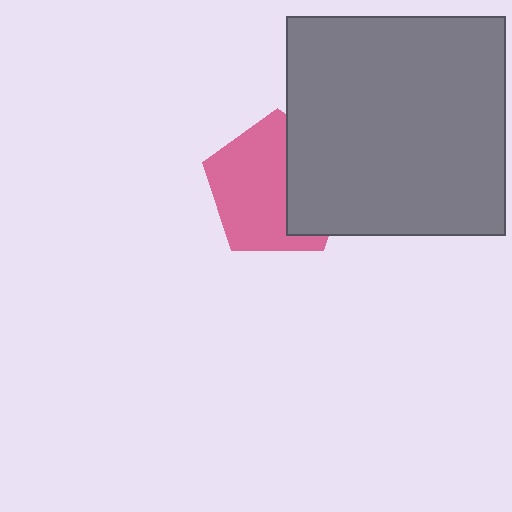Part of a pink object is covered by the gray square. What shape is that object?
It is a pentagon.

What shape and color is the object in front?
The object in front is a gray square.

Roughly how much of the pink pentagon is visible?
About half of it is visible (roughly 62%).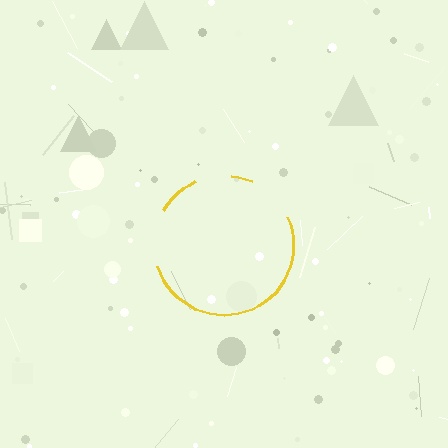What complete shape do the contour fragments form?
The contour fragments form a circle.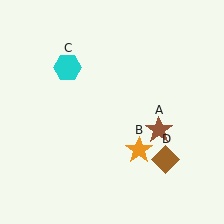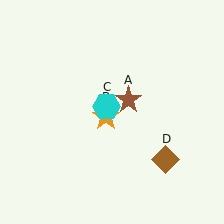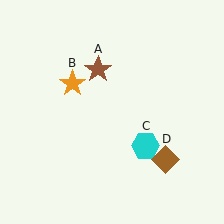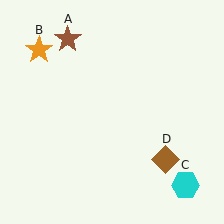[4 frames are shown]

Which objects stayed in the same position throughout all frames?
Brown diamond (object D) remained stationary.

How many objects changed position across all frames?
3 objects changed position: brown star (object A), orange star (object B), cyan hexagon (object C).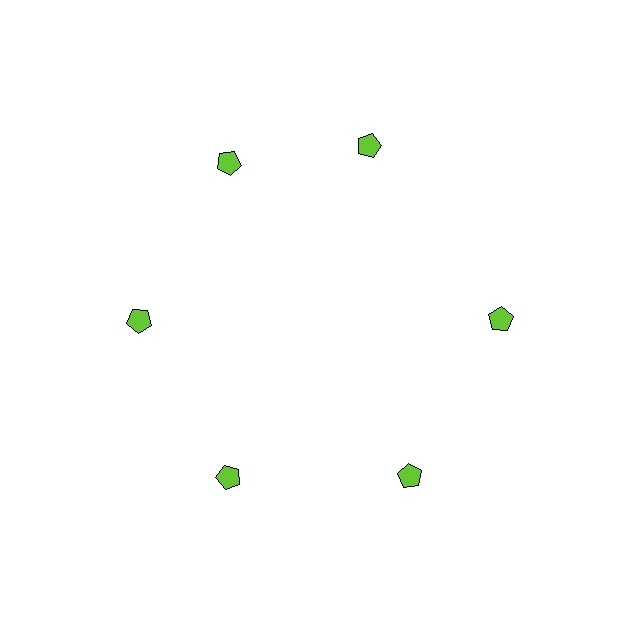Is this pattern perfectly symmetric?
No. The 6 lime pentagons are arranged in a ring, but one element near the 1 o'clock position is rotated out of alignment along the ring, breaking the 6-fold rotational symmetry.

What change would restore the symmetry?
The symmetry would be restored by rotating it back into even spacing with its neighbors so that all 6 pentagons sit at equal angles and equal distance from the center.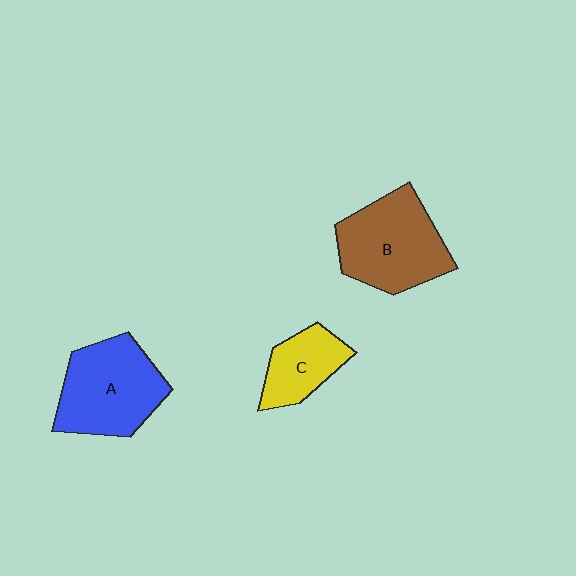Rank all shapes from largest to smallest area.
From largest to smallest: B (brown), A (blue), C (yellow).